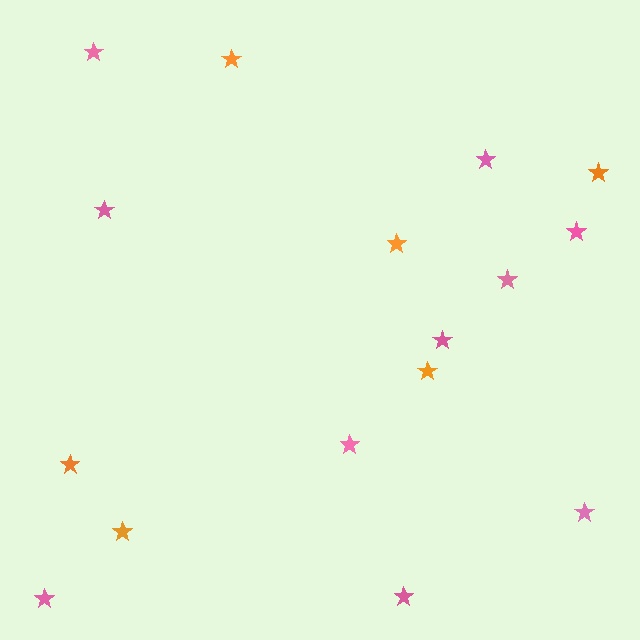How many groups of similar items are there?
There are 2 groups: one group of pink stars (10) and one group of orange stars (6).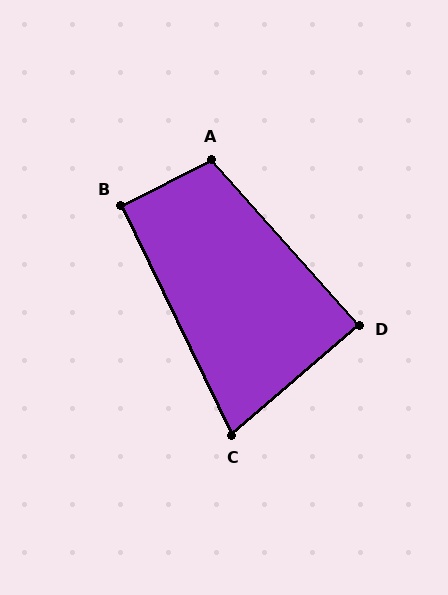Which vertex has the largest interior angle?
A, at approximately 105 degrees.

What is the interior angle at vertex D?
Approximately 89 degrees (approximately right).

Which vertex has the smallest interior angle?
C, at approximately 75 degrees.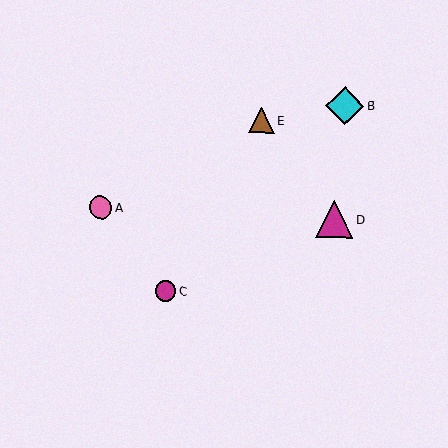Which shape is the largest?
The cyan diamond (labeled B) is the largest.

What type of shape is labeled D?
Shape D is a magenta triangle.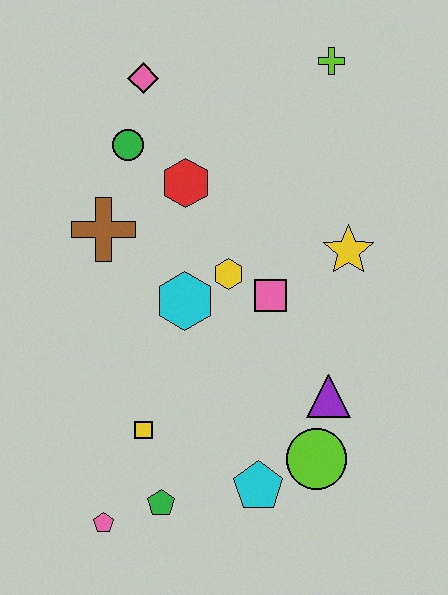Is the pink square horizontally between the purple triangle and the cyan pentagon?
Yes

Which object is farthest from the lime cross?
The pink pentagon is farthest from the lime cross.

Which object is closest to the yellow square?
The green pentagon is closest to the yellow square.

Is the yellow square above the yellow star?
No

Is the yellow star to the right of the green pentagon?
Yes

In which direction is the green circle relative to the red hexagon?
The green circle is to the left of the red hexagon.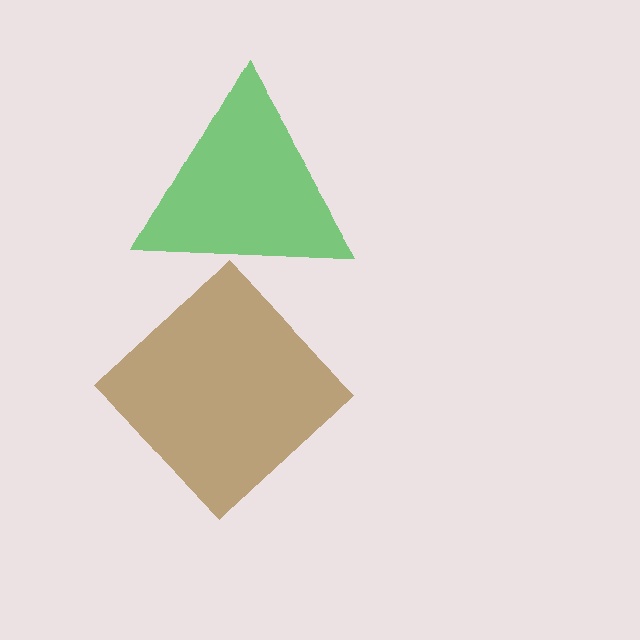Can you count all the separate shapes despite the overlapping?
Yes, there are 2 separate shapes.